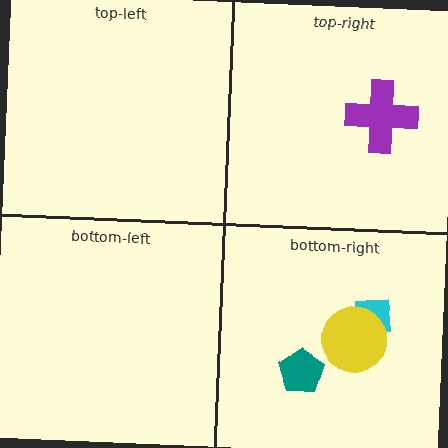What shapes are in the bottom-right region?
The cyan square, the yellow circle, the teal pentagon.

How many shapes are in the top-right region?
1.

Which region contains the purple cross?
The top-right region.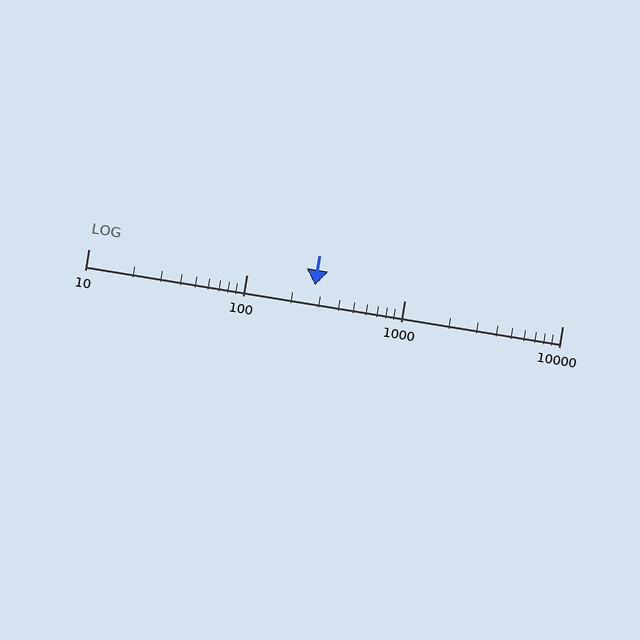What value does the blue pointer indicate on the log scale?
The pointer indicates approximately 270.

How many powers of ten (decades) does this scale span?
The scale spans 3 decades, from 10 to 10000.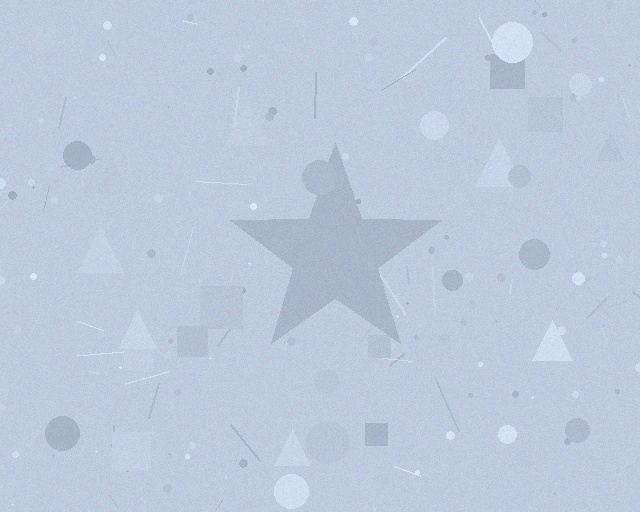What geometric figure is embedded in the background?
A star is embedded in the background.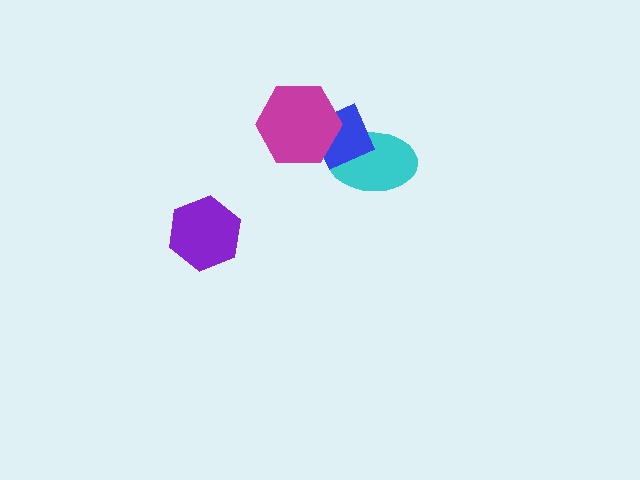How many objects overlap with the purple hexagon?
0 objects overlap with the purple hexagon.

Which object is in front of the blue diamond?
The magenta hexagon is in front of the blue diamond.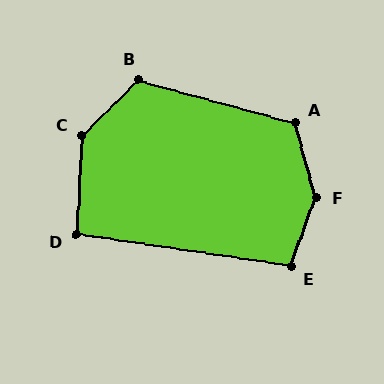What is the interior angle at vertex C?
Approximately 138 degrees (obtuse).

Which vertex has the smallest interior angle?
D, at approximately 95 degrees.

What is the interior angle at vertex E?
Approximately 102 degrees (obtuse).